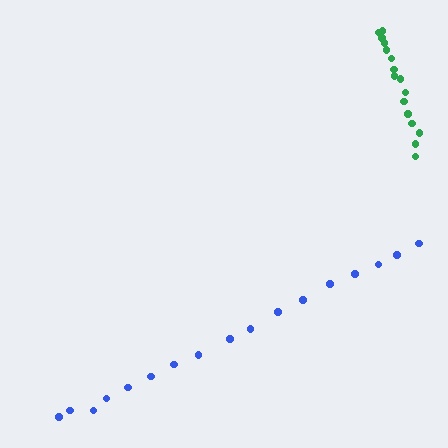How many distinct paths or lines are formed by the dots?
There are 2 distinct paths.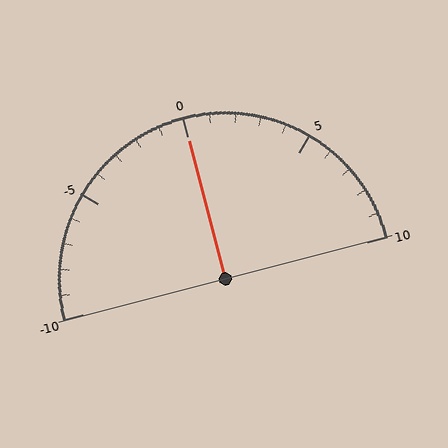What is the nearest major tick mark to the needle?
The nearest major tick mark is 0.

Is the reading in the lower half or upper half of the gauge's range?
The reading is in the upper half of the range (-10 to 10).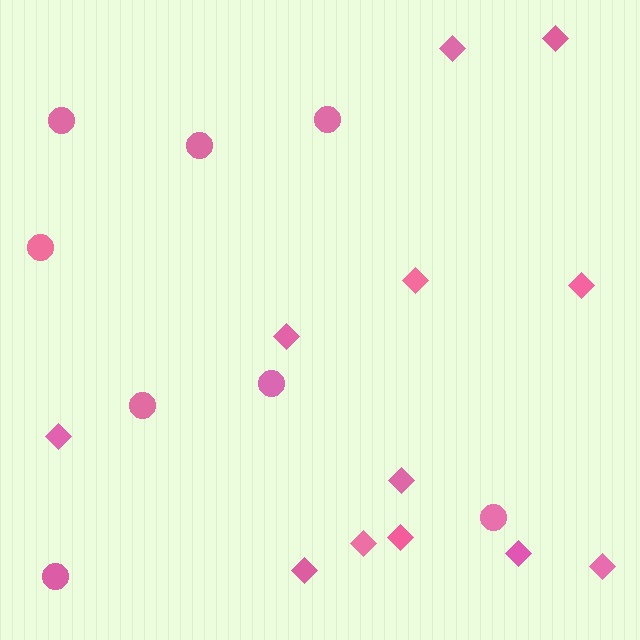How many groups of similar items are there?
There are 2 groups: one group of circles (8) and one group of diamonds (12).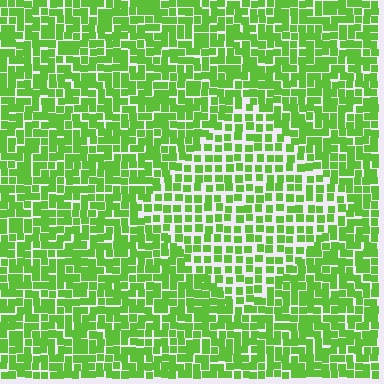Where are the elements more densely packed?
The elements are more densely packed outside the diamond boundary.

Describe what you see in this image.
The image contains small lime elements arranged at two different densities. A diamond-shaped region is visible where the elements are less densely packed than the surrounding area.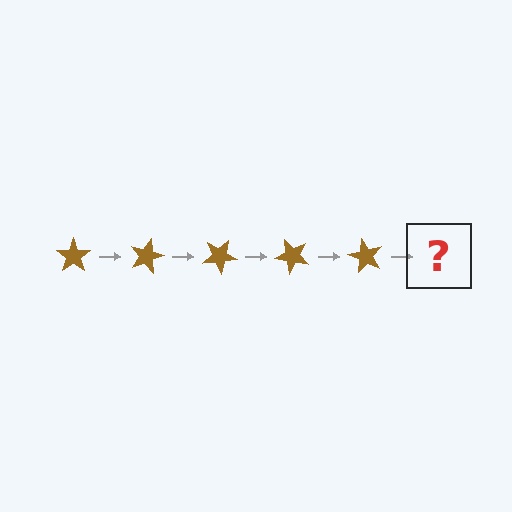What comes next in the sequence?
The next element should be a brown star rotated 75 degrees.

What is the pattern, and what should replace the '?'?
The pattern is that the star rotates 15 degrees each step. The '?' should be a brown star rotated 75 degrees.